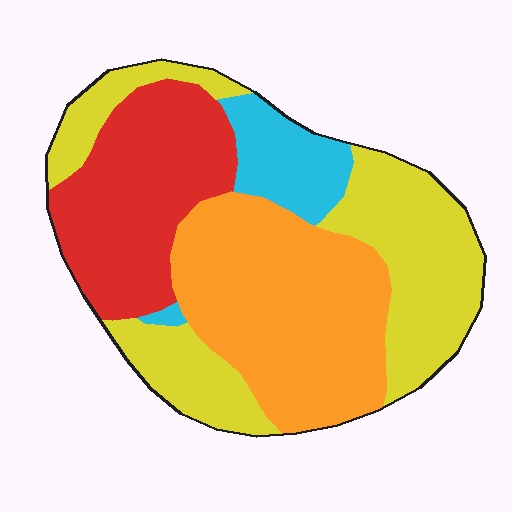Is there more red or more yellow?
Yellow.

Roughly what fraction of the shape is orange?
Orange takes up about one third (1/3) of the shape.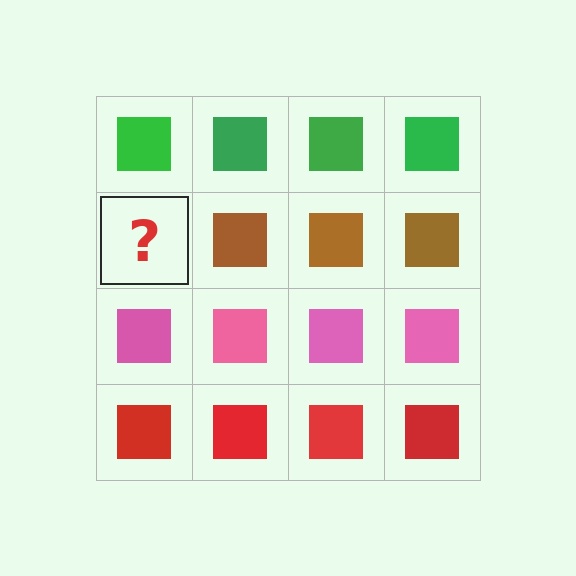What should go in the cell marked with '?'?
The missing cell should contain a brown square.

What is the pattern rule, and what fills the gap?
The rule is that each row has a consistent color. The gap should be filled with a brown square.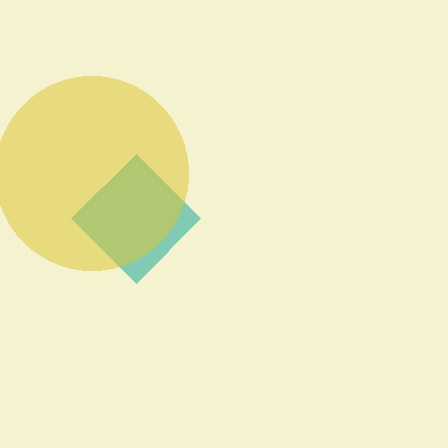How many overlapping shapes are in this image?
There are 2 overlapping shapes in the image.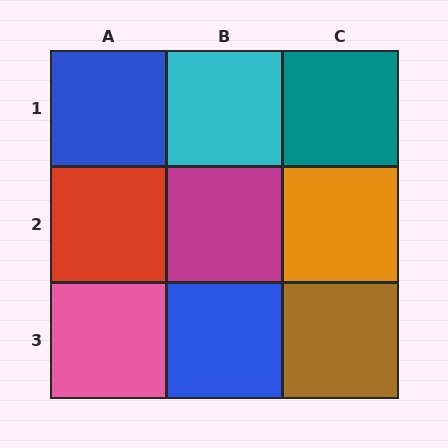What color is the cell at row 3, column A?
Pink.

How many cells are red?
1 cell is red.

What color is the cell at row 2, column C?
Orange.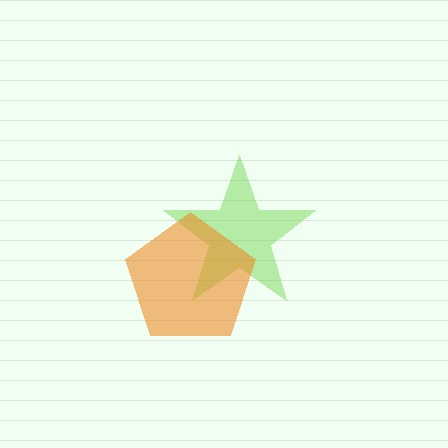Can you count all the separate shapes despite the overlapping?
Yes, there are 2 separate shapes.